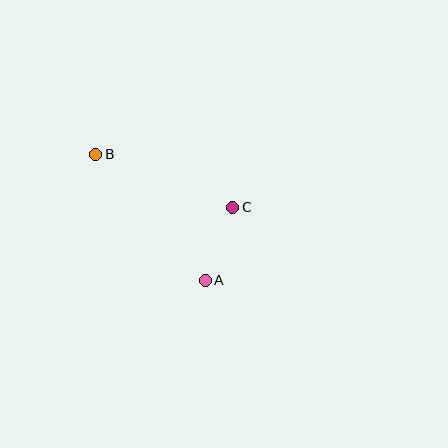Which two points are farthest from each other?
Points A and B are farthest from each other.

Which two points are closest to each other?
Points A and C are closest to each other.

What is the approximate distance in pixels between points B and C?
The distance between B and C is approximately 147 pixels.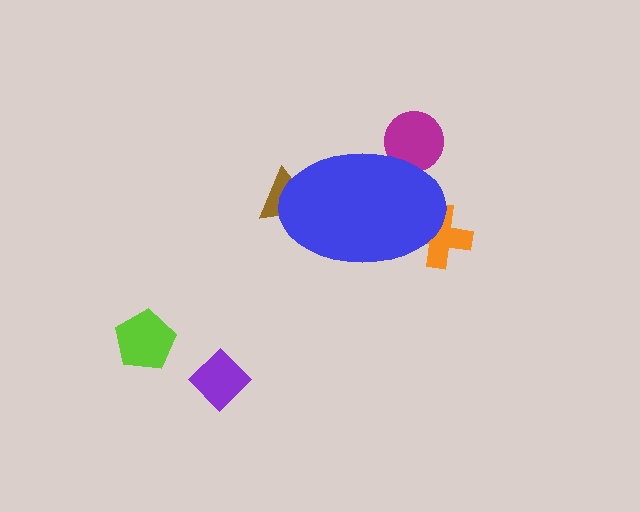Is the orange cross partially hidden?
Yes, the orange cross is partially hidden behind the blue ellipse.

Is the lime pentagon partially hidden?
No, the lime pentagon is fully visible.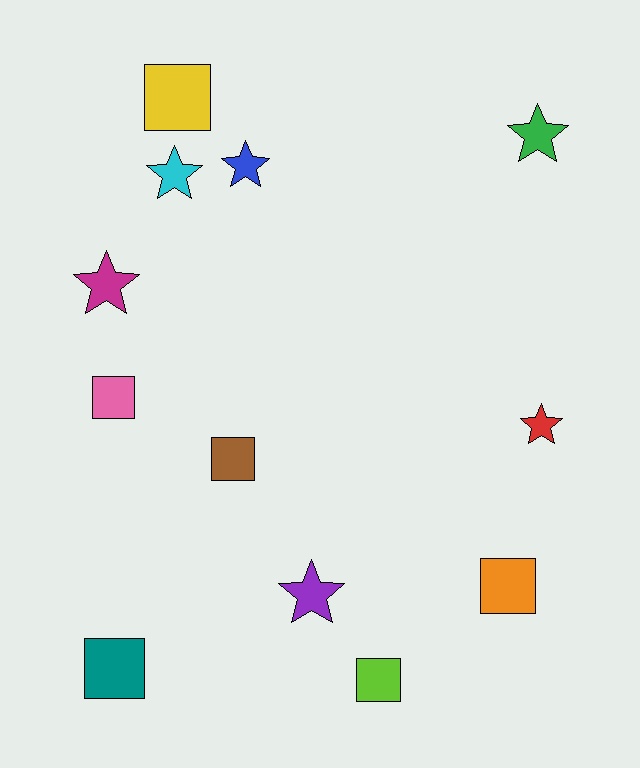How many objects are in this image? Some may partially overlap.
There are 12 objects.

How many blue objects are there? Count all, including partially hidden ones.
There is 1 blue object.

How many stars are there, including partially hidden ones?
There are 6 stars.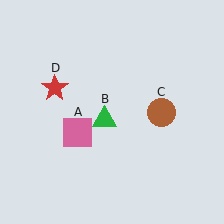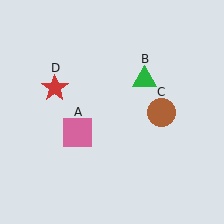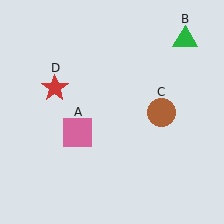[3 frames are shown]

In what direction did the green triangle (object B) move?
The green triangle (object B) moved up and to the right.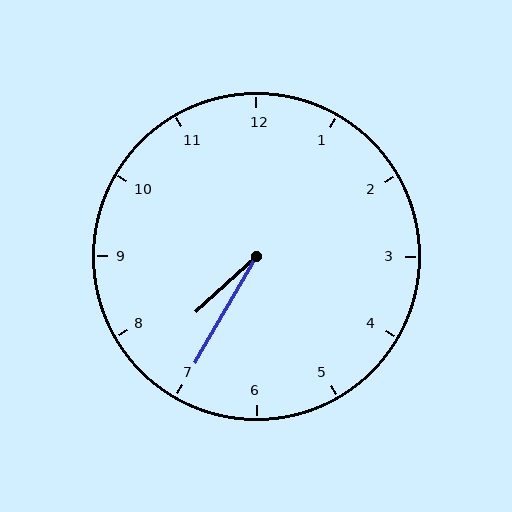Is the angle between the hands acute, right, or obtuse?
It is acute.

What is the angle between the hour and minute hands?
Approximately 18 degrees.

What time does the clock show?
7:35.